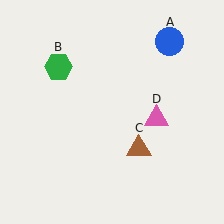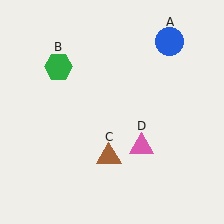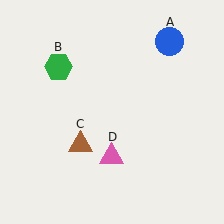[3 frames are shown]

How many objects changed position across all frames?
2 objects changed position: brown triangle (object C), pink triangle (object D).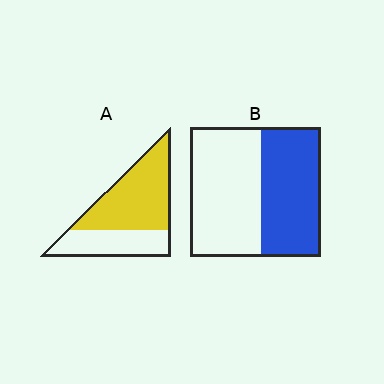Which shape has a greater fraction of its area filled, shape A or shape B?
Shape A.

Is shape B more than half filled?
No.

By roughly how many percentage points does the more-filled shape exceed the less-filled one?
By roughly 15 percentage points (A over B).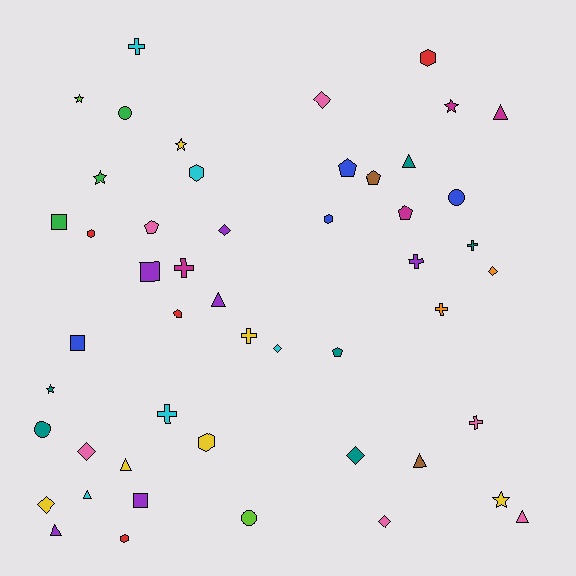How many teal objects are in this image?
There are 6 teal objects.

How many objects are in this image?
There are 50 objects.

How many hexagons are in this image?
There are 6 hexagons.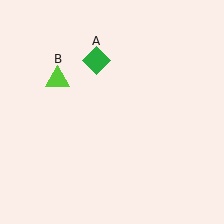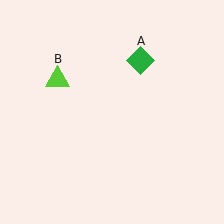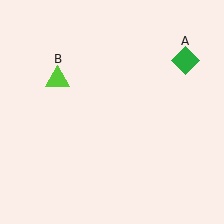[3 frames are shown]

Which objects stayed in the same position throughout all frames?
Lime triangle (object B) remained stationary.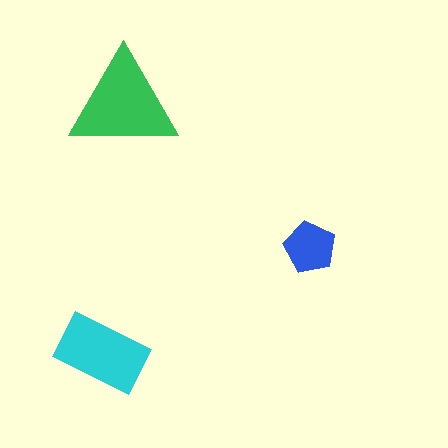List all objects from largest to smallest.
The green triangle, the cyan rectangle, the blue pentagon.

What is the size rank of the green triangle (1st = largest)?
1st.